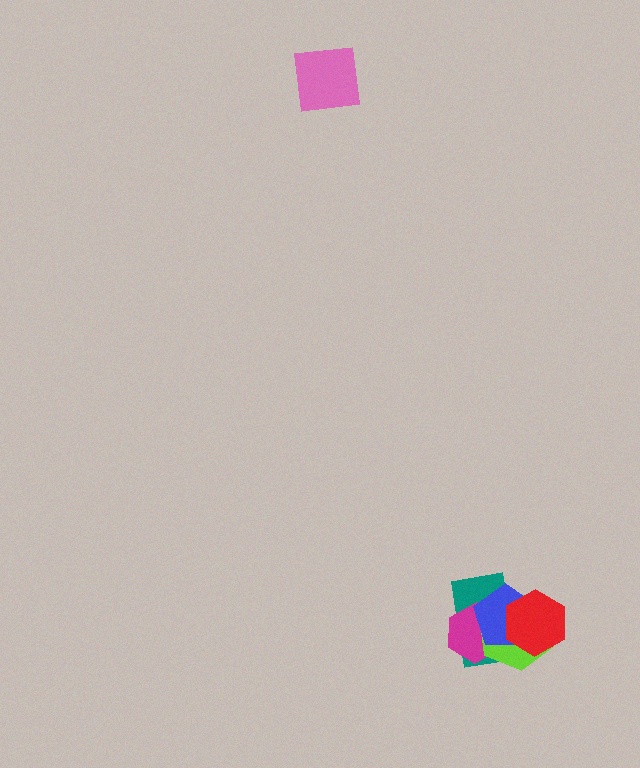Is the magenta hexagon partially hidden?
Yes, it is partially covered by another shape.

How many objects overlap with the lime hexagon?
4 objects overlap with the lime hexagon.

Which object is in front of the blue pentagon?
The red hexagon is in front of the blue pentagon.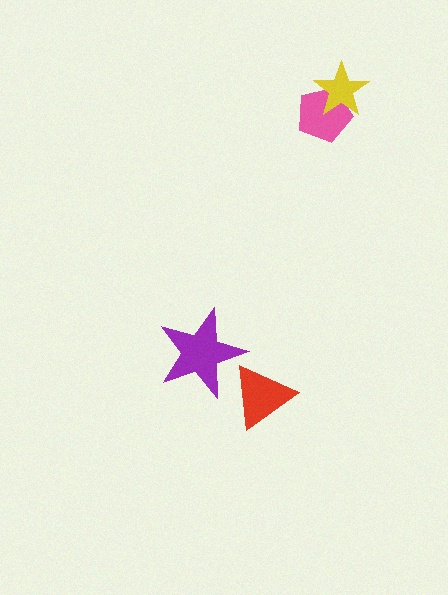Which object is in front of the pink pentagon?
The yellow star is in front of the pink pentagon.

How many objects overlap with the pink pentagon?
1 object overlaps with the pink pentagon.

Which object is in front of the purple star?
The red triangle is in front of the purple star.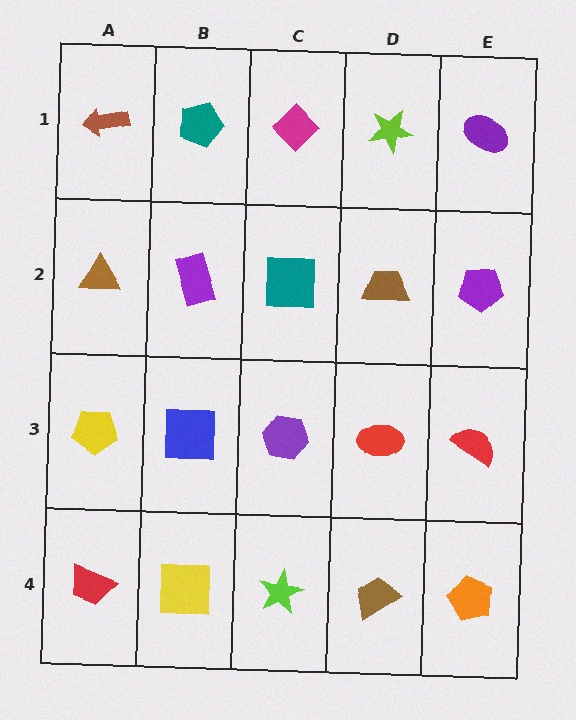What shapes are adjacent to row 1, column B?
A purple rectangle (row 2, column B), a brown arrow (row 1, column A), a magenta diamond (row 1, column C).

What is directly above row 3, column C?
A teal square.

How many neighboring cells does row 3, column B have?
4.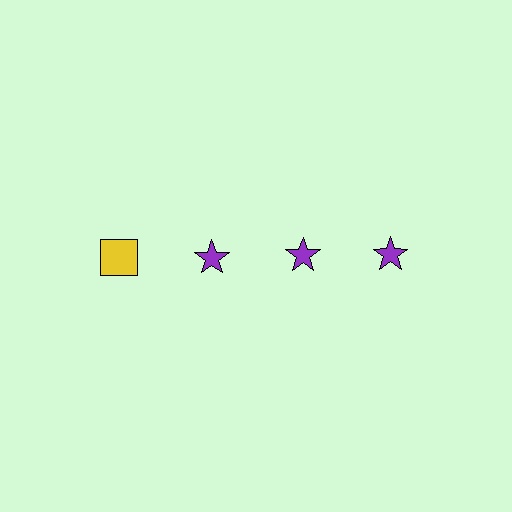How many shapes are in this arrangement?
There are 4 shapes arranged in a grid pattern.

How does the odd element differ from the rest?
It differs in both color (yellow instead of purple) and shape (square instead of star).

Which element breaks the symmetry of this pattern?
The yellow square in the top row, leftmost column breaks the symmetry. All other shapes are purple stars.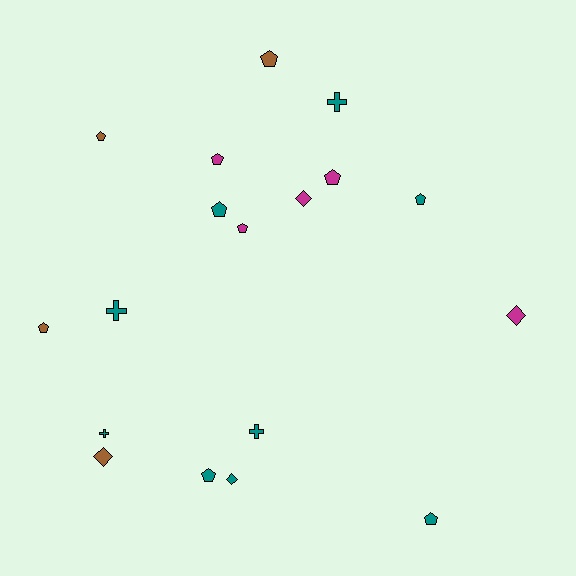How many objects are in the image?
There are 18 objects.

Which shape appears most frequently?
Pentagon, with 10 objects.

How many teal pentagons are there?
There are 4 teal pentagons.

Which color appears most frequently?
Teal, with 9 objects.